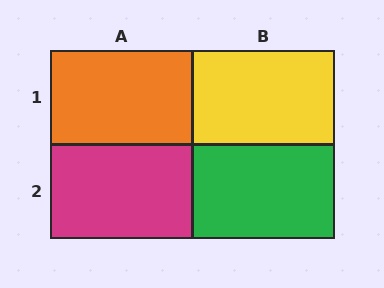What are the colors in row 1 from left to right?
Orange, yellow.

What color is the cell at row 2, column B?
Green.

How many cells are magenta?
1 cell is magenta.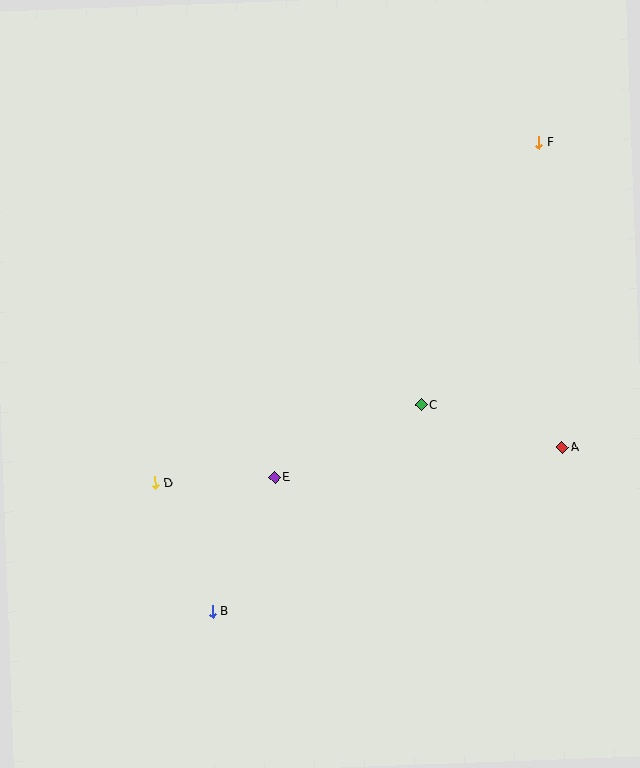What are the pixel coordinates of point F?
Point F is at (539, 143).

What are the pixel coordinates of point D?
Point D is at (155, 483).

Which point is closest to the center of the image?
Point C at (421, 405) is closest to the center.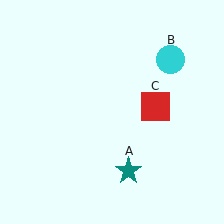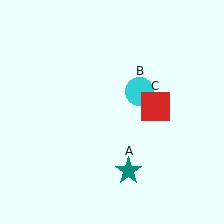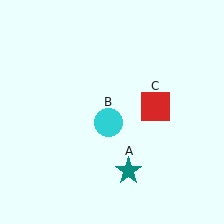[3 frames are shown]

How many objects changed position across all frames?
1 object changed position: cyan circle (object B).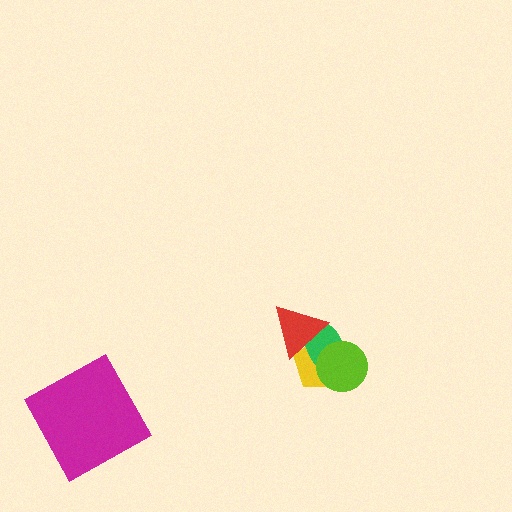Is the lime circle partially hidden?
No, no other shape covers it.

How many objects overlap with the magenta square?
0 objects overlap with the magenta square.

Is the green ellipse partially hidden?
Yes, it is partially covered by another shape.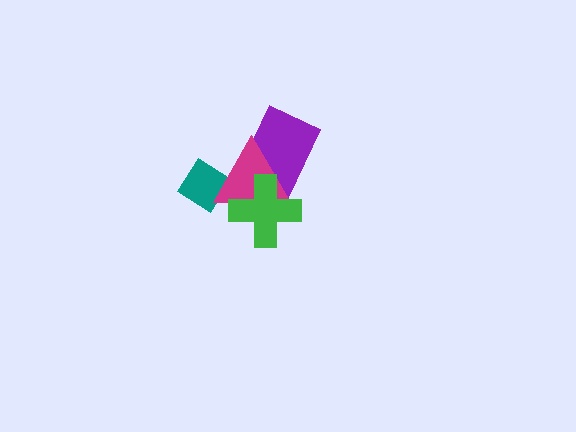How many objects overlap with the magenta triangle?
3 objects overlap with the magenta triangle.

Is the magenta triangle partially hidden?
Yes, it is partially covered by another shape.